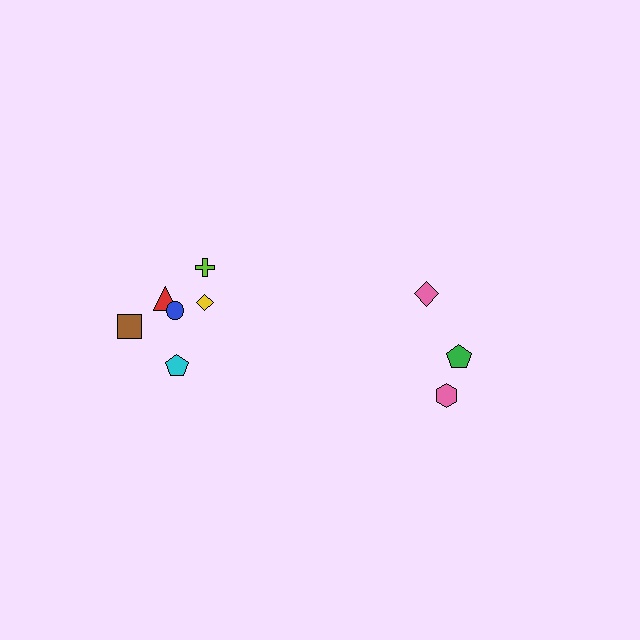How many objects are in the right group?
There are 3 objects.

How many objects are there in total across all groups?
There are 9 objects.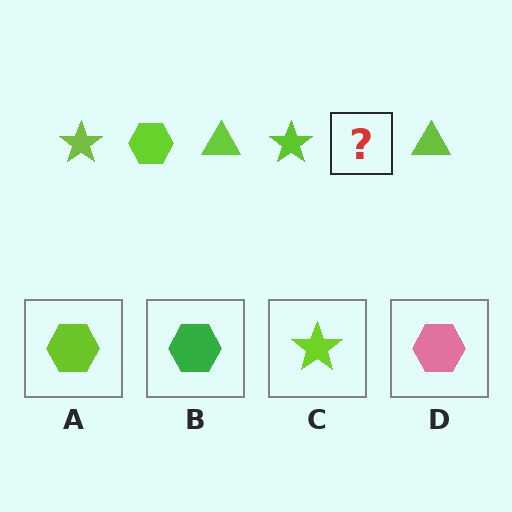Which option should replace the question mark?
Option A.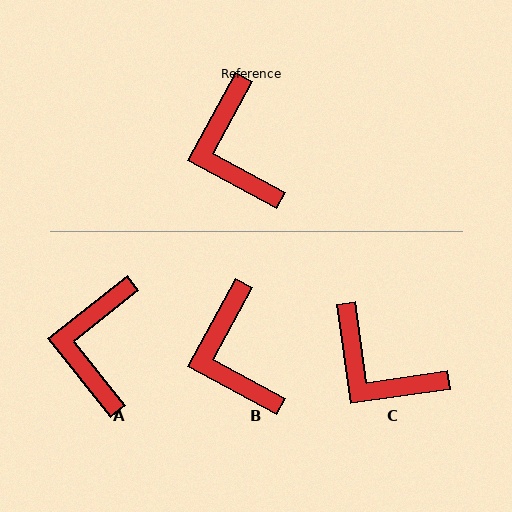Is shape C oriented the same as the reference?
No, it is off by about 37 degrees.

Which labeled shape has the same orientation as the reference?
B.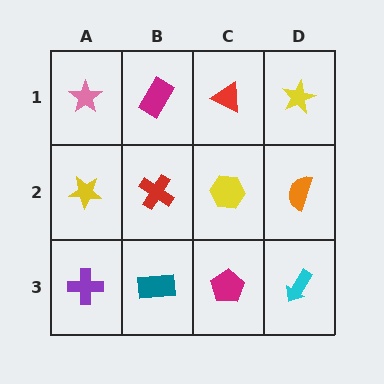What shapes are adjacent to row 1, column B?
A red cross (row 2, column B), a pink star (row 1, column A), a red triangle (row 1, column C).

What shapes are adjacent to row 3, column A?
A yellow star (row 2, column A), a teal rectangle (row 3, column B).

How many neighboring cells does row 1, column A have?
2.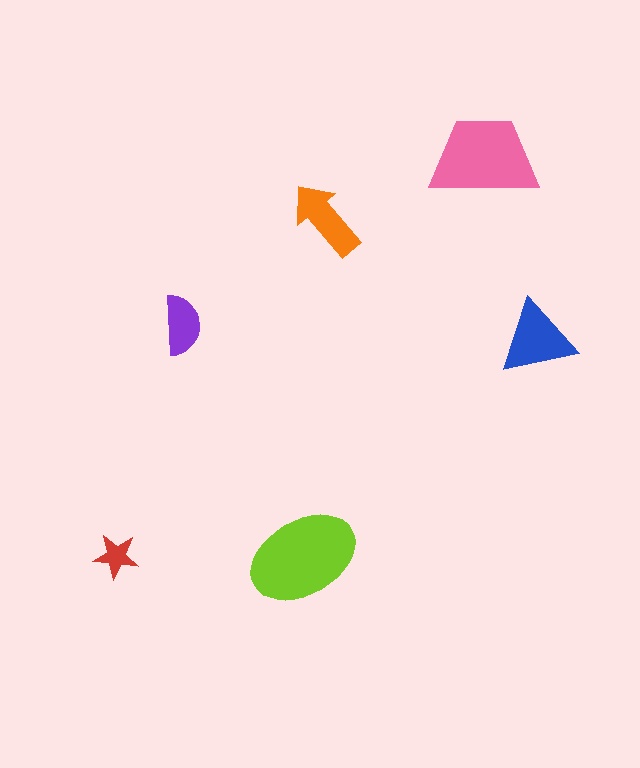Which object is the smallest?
The red star.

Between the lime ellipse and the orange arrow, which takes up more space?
The lime ellipse.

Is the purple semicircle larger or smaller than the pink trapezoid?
Smaller.